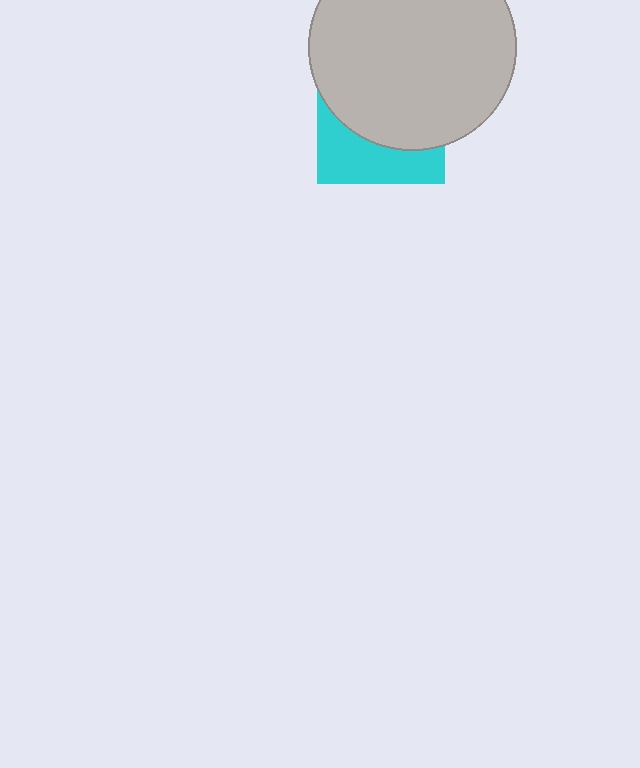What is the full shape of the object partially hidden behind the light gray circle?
The partially hidden object is a cyan square.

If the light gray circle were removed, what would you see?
You would see the complete cyan square.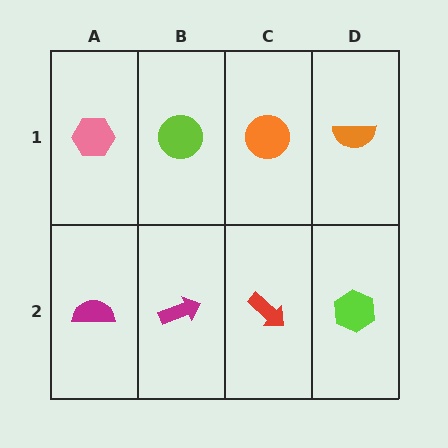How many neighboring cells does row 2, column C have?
3.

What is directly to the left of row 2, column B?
A magenta semicircle.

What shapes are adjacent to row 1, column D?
A lime hexagon (row 2, column D), an orange circle (row 1, column C).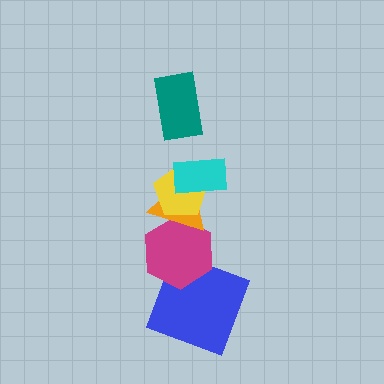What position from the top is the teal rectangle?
The teal rectangle is 1st from the top.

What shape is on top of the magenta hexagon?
The orange triangle is on top of the magenta hexagon.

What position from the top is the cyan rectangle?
The cyan rectangle is 2nd from the top.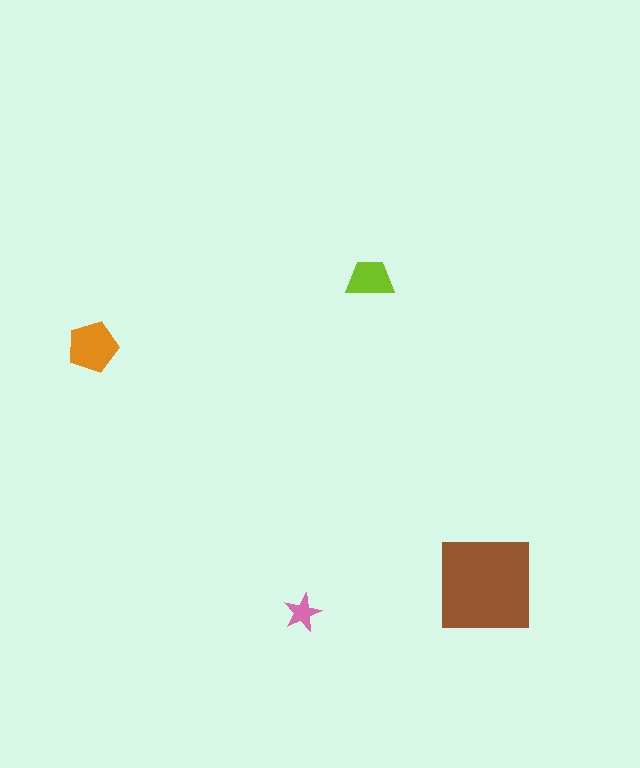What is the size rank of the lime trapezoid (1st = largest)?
3rd.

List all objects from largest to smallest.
The brown square, the orange pentagon, the lime trapezoid, the pink star.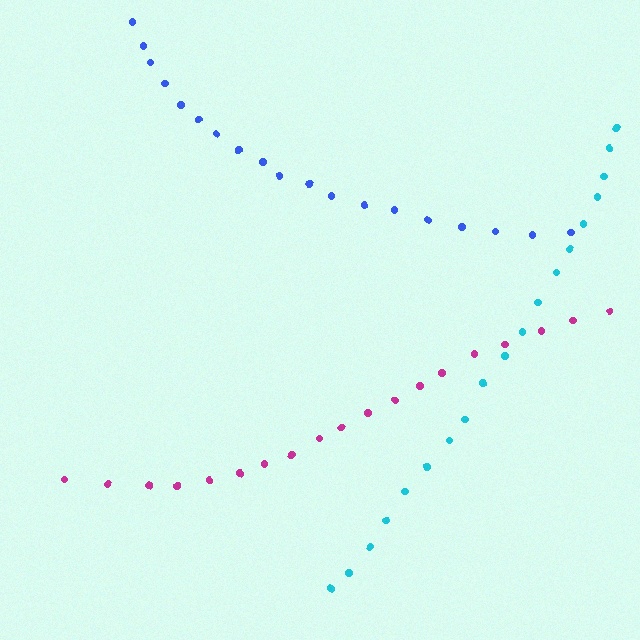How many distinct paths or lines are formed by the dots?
There are 3 distinct paths.